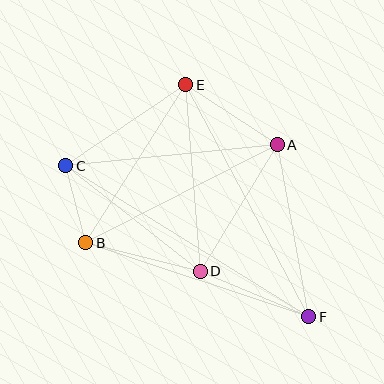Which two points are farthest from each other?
Points C and F are farthest from each other.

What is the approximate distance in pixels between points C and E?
The distance between C and E is approximately 145 pixels.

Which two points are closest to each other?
Points B and C are closest to each other.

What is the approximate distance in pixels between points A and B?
The distance between A and B is approximately 215 pixels.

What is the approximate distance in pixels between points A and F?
The distance between A and F is approximately 175 pixels.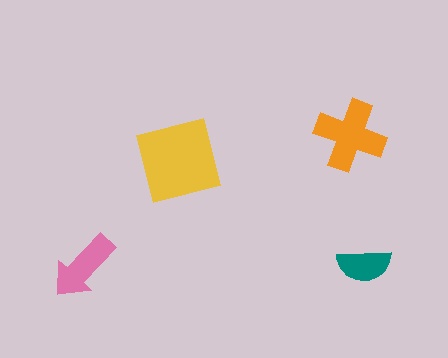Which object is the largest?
The yellow square.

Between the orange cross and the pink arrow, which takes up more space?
The orange cross.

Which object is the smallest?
The teal semicircle.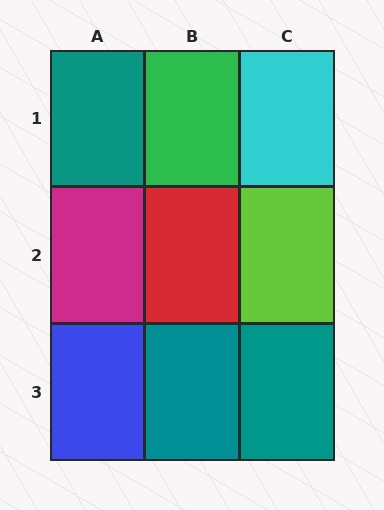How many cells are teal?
3 cells are teal.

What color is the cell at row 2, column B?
Red.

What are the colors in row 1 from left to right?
Teal, green, cyan.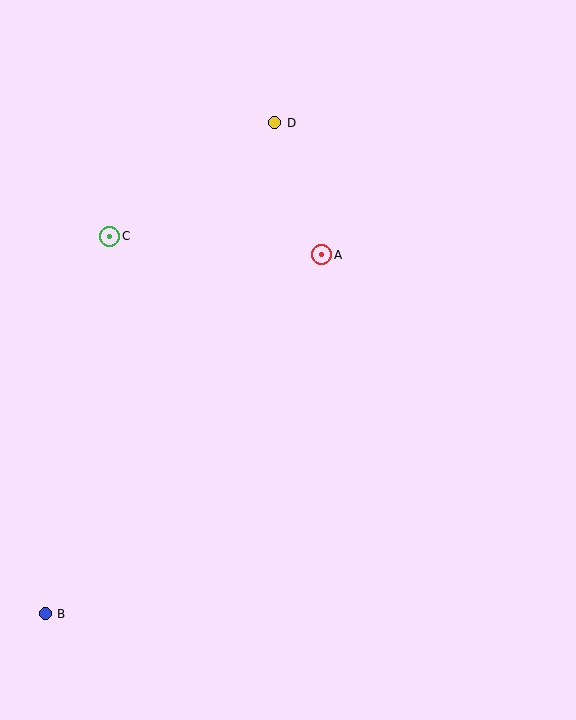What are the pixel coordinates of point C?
Point C is at (110, 236).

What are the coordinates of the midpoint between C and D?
The midpoint between C and D is at (192, 179).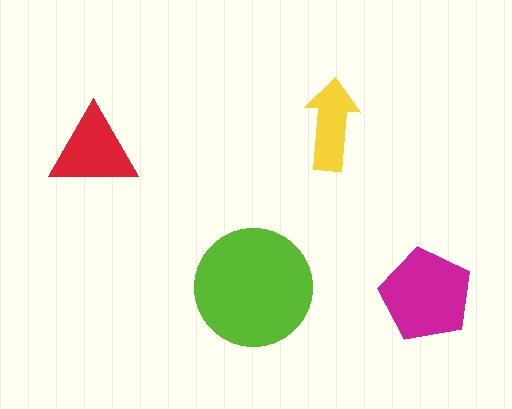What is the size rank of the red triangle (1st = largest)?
3rd.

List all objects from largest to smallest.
The lime circle, the magenta pentagon, the red triangle, the yellow arrow.